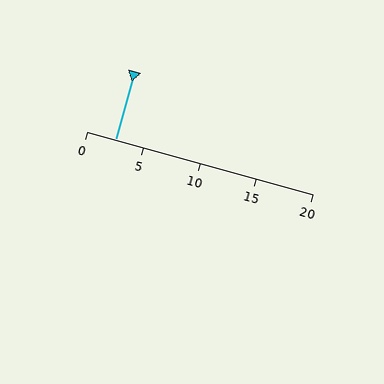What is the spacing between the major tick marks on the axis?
The major ticks are spaced 5 apart.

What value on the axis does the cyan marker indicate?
The marker indicates approximately 2.5.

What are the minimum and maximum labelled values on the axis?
The axis runs from 0 to 20.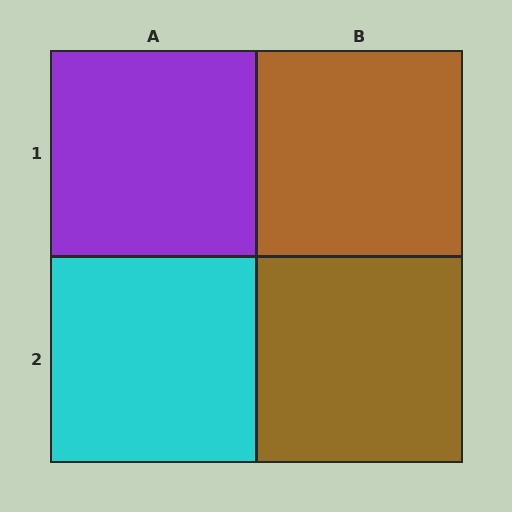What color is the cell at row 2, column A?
Cyan.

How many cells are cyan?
1 cell is cyan.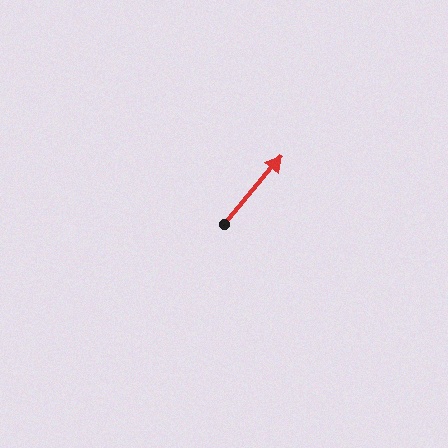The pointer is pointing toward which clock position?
Roughly 1 o'clock.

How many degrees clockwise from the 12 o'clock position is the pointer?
Approximately 40 degrees.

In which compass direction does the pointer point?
Northeast.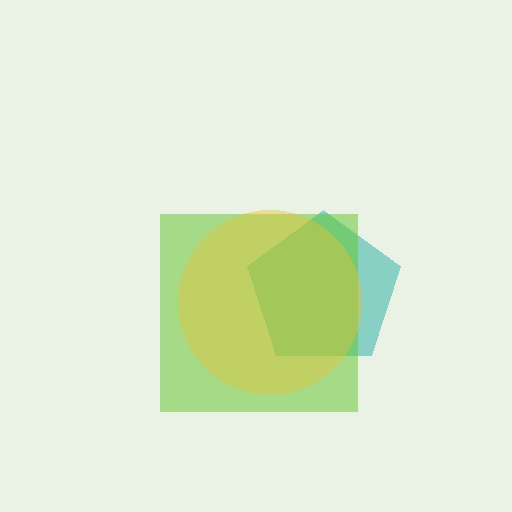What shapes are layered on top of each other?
The layered shapes are: a teal pentagon, a lime square, a yellow circle.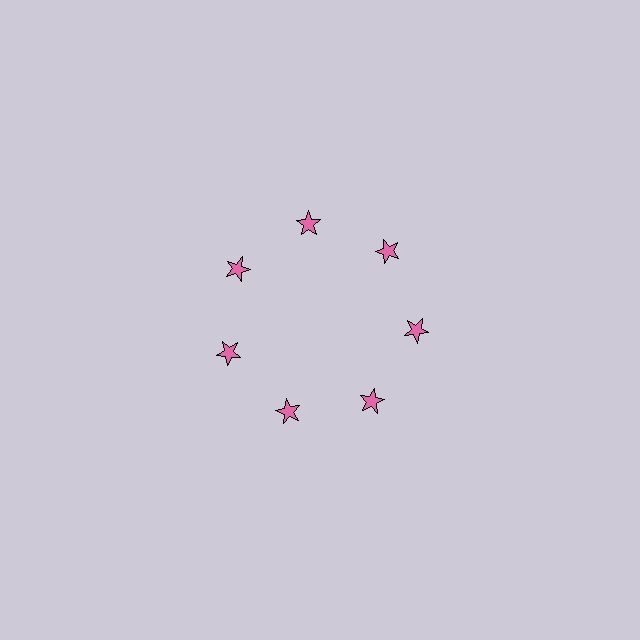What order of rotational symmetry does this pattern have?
This pattern has 7-fold rotational symmetry.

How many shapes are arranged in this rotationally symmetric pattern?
There are 7 shapes, arranged in 7 groups of 1.